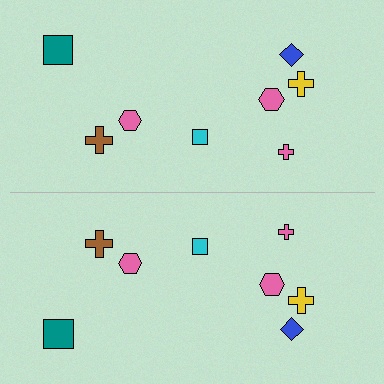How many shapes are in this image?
There are 16 shapes in this image.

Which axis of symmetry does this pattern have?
The pattern has a horizontal axis of symmetry running through the center of the image.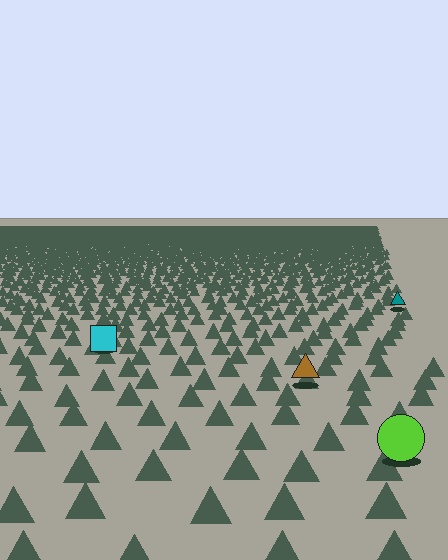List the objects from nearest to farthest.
From nearest to farthest: the lime circle, the brown triangle, the cyan square, the teal triangle.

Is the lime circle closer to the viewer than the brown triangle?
Yes. The lime circle is closer — you can tell from the texture gradient: the ground texture is coarser near it.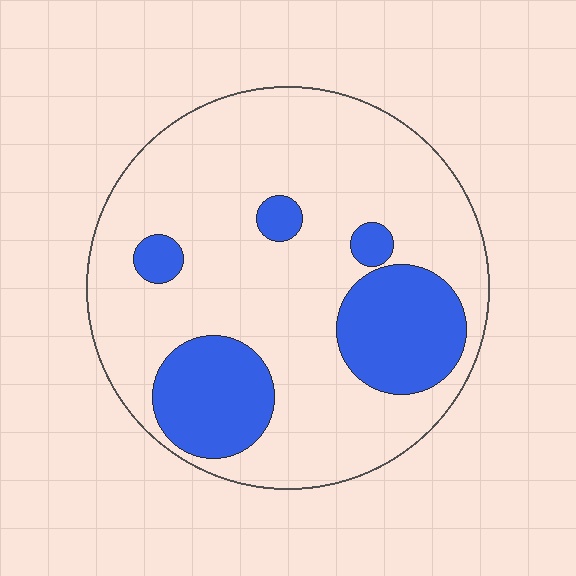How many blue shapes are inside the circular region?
5.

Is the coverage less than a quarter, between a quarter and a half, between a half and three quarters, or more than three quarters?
Less than a quarter.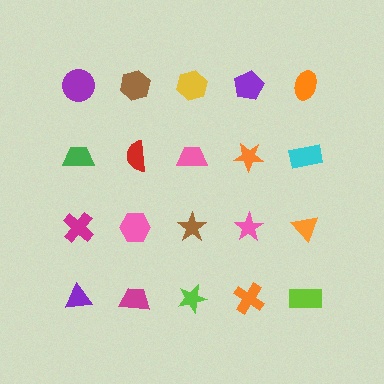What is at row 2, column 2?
A red semicircle.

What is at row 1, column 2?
A brown hexagon.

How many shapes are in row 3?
5 shapes.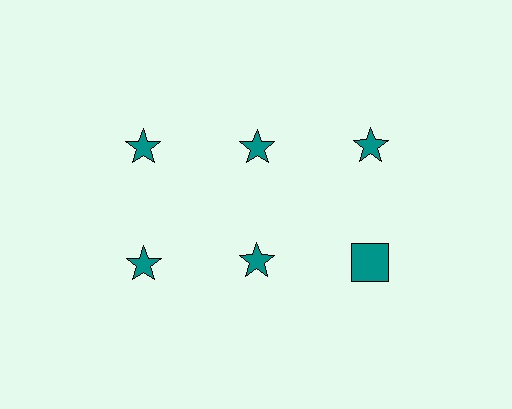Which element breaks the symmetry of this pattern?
The teal square in the second row, center column breaks the symmetry. All other shapes are teal stars.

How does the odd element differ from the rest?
It has a different shape: square instead of star.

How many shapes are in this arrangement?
There are 6 shapes arranged in a grid pattern.